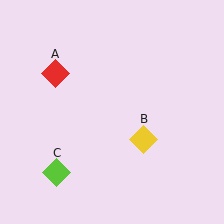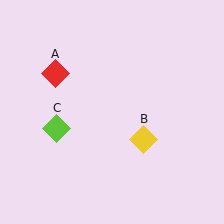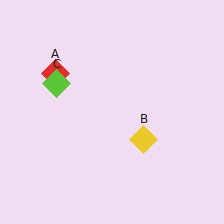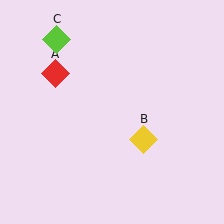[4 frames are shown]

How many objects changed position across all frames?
1 object changed position: lime diamond (object C).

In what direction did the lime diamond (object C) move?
The lime diamond (object C) moved up.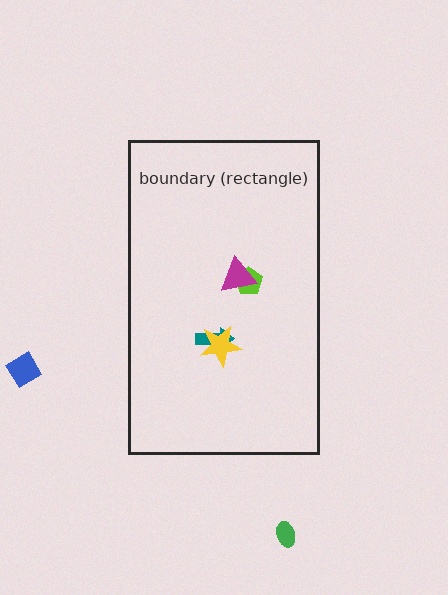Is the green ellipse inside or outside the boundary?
Outside.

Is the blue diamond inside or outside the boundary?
Outside.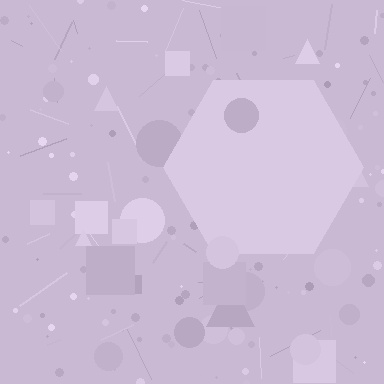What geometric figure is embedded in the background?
A hexagon is embedded in the background.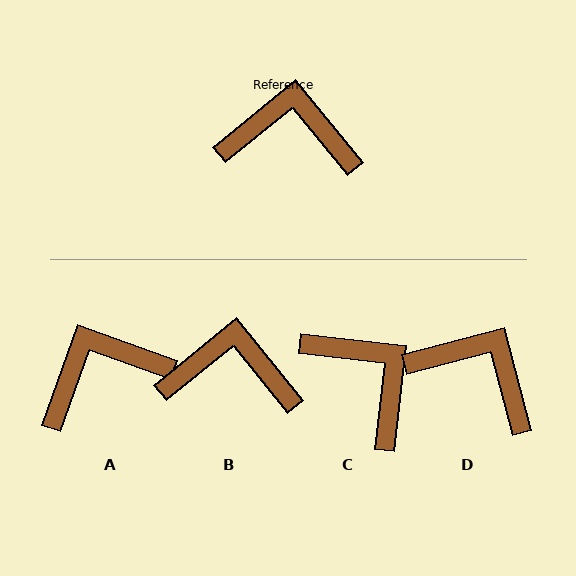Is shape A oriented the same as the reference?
No, it is off by about 31 degrees.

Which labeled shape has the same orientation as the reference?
B.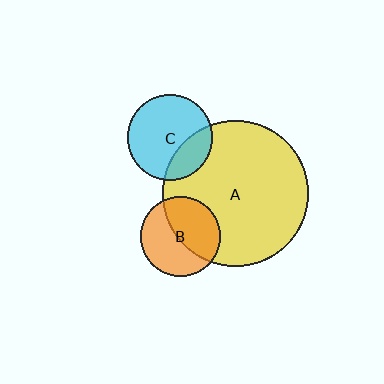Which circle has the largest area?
Circle A (yellow).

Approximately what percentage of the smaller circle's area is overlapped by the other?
Approximately 25%.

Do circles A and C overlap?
Yes.